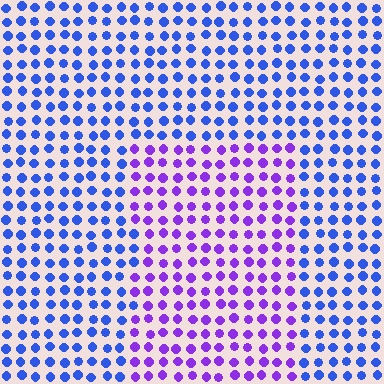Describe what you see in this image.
The image is filled with small blue elements in a uniform arrangement. A rectangle-shaped region is visible where the elements are tinted to a slightly different hue, forming a subtle color boundary.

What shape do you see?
I see a rectangle.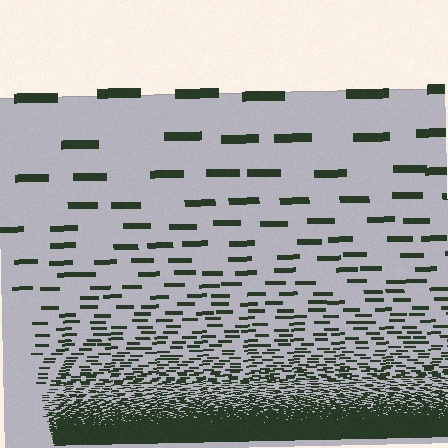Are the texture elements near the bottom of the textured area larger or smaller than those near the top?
Smaller. The gradient is inverted — elements near the bottom are smaller and denser.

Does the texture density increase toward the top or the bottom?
Density increases toward the bottom.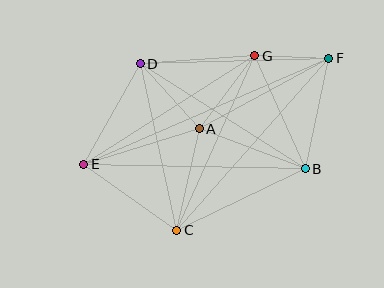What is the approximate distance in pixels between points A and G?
The distance between A and G is approximately 92 pixels.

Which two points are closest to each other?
Points F and G are closest to each other.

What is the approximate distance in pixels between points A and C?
The distance between A and C is approximately 104 pixels.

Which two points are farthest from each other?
Points E and F are farthest from each other.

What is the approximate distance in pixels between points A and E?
The distance between A and E is approximately 121 pixels.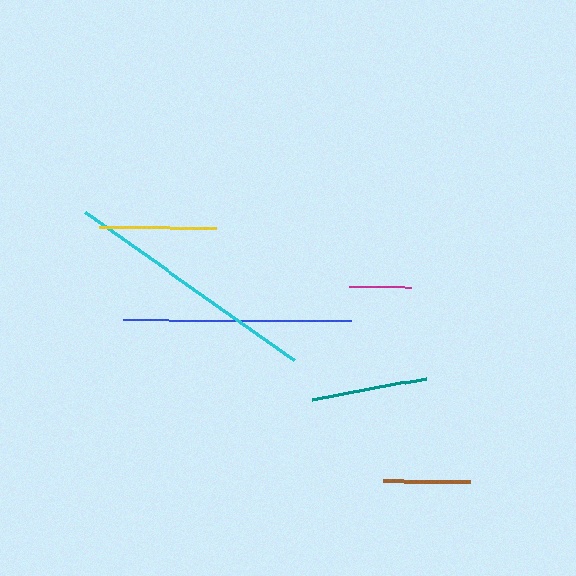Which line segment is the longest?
The cyan line is the longest at approximately 256 pixels.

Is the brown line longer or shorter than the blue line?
The blue line is longer than the brown line.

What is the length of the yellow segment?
The yellow segment is approximately 116 pixels long.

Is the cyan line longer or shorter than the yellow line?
The cyan line is longer than the yellow line.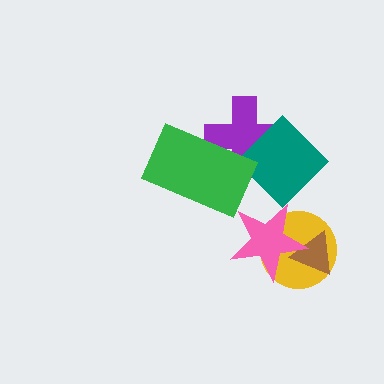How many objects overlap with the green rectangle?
2 objects overlap with the green rectangle.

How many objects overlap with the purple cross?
2 objects overlap with the purple cross.